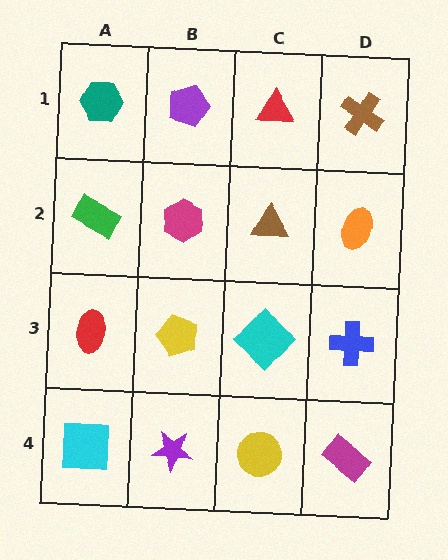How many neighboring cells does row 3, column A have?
3.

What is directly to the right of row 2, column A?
A magenta hexagon.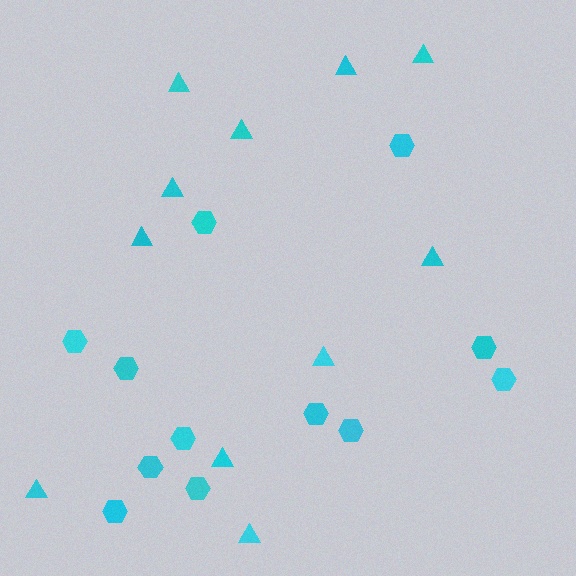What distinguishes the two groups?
There are 2 groups: one group of hexagons (12) and one group of triangles (11).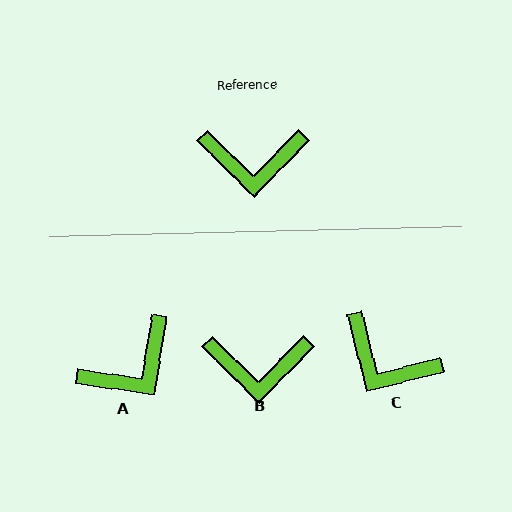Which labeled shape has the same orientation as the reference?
B.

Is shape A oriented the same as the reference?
No, it is off by about 36 degrees.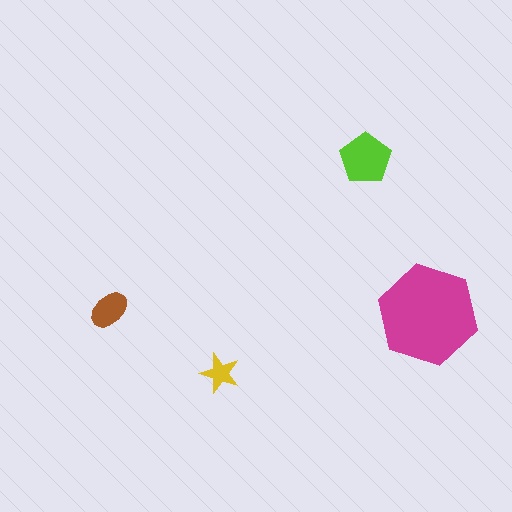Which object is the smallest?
The yellow star.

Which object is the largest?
The magenta hexagon.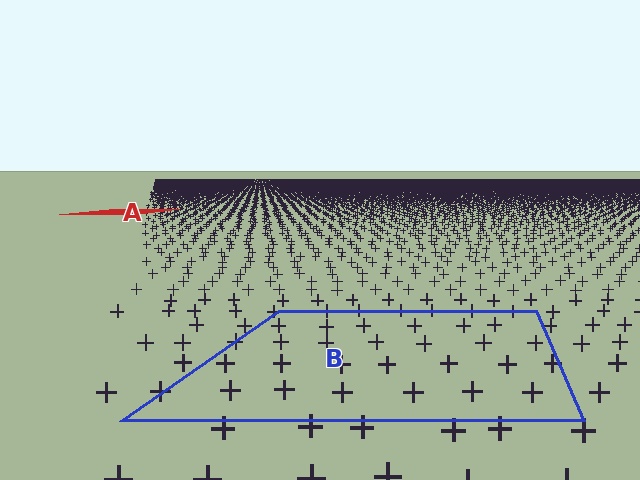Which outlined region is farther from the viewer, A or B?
Region A is farther from the viewer — the texture elements inside it appear smaller and more densely packed.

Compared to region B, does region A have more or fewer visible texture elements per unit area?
Region A has more texture elements per unit area — they are packed more densely because it is farther away.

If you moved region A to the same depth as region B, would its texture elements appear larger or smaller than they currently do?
They would appear larger. At a closer depth, the same texture elements are projected at a bigger on-screen size.